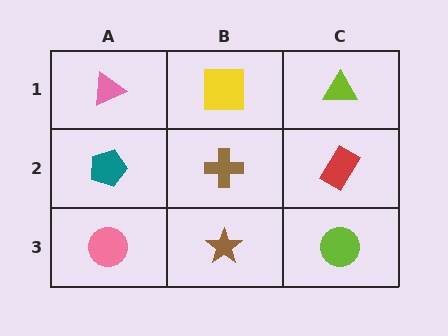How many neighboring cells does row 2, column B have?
4.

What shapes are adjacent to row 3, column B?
A brown cross (row 2, column B), a pink circle (row 3, column A), a lime circle (row 3, column C).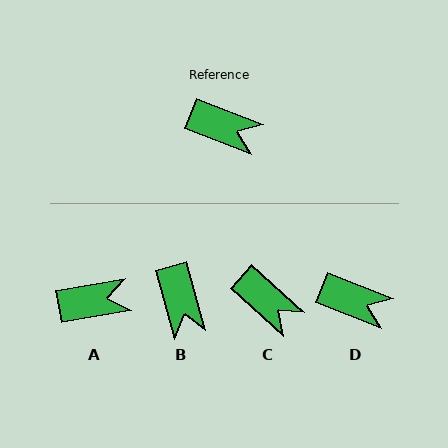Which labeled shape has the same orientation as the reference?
D.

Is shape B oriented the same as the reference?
No, it is off by about 54 degrees.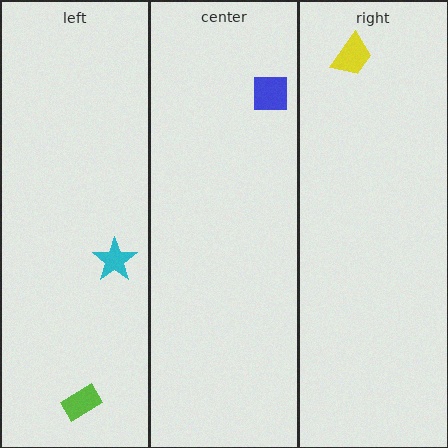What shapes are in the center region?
The blue square.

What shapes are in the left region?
The lime rectangle, the cyan star.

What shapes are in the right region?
The yellow trapezoid.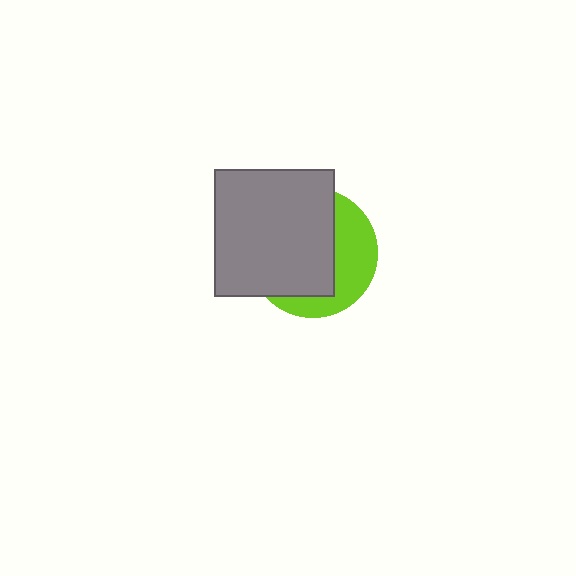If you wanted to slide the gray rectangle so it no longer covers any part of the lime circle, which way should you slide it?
Slide it left — that is the most direct way to separate the two shapes.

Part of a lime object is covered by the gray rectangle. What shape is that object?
It is a circle.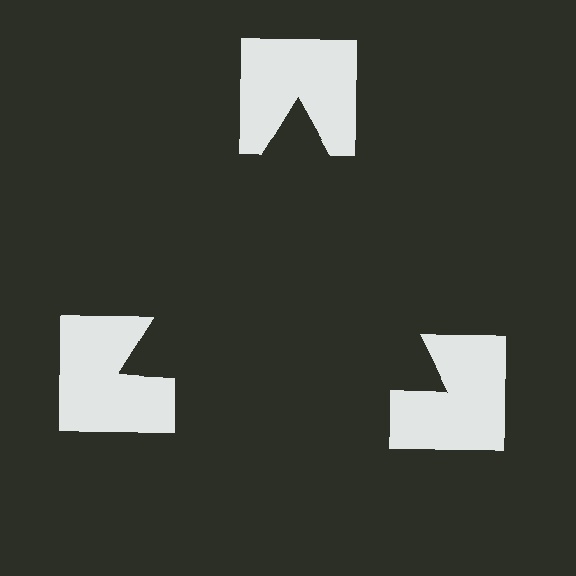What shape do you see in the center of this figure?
An illusory triangle — its edges are inferred from the aligned wedge cuts in the notched squares, not physically drawn.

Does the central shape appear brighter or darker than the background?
It typically appears slightly darker than the background, even though no actual brightness change is drawn.